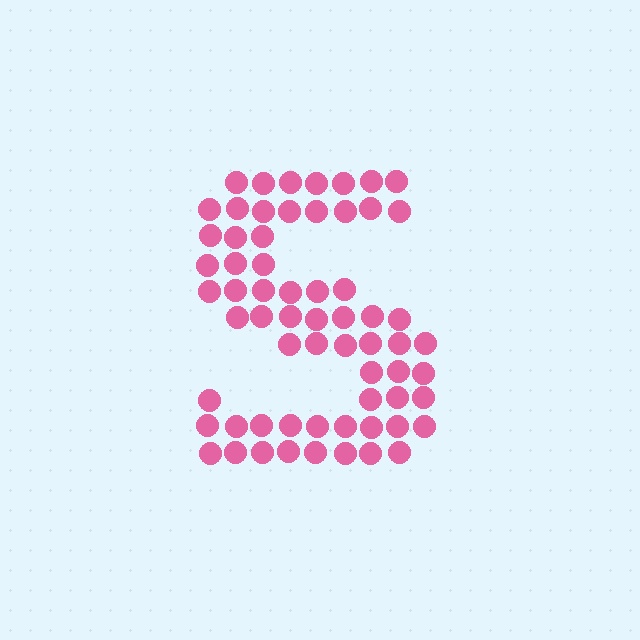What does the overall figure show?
The overall figure shows the letter S.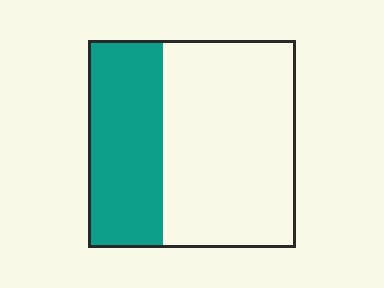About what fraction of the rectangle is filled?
About three eighths (3/8).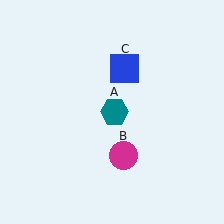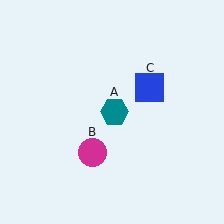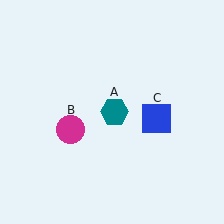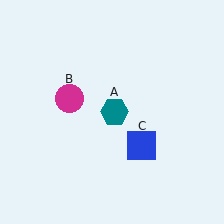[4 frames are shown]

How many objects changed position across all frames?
2 objects changed position: magenta circle (object B), blue square (object C).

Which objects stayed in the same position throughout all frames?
Teal hexagon (object A) remained stationary.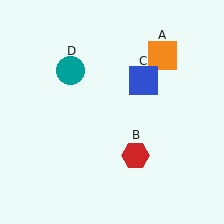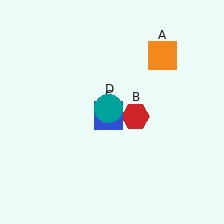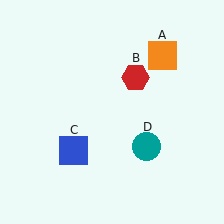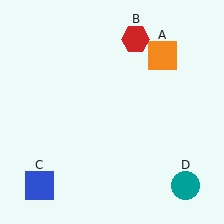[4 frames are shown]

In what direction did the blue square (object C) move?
The blue square (object C) moved down and to the left.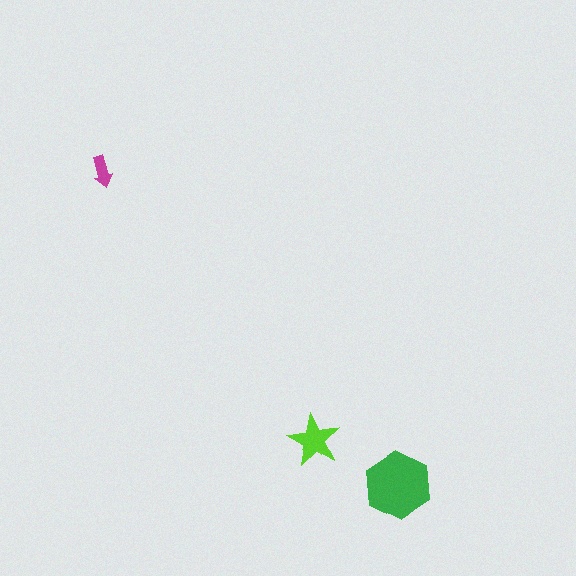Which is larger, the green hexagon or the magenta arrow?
The green hexagon.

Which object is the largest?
The green hexagon.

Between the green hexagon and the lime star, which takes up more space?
The green hexagon.